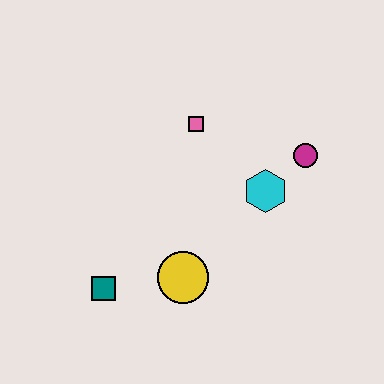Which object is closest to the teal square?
The yellow circle is closest to the teal square.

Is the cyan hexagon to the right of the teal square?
Yes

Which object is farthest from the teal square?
The magenta circle is farthest from the teal square.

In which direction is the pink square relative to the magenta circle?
The pink square is to the left of the magenta circle.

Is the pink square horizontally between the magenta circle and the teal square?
Yes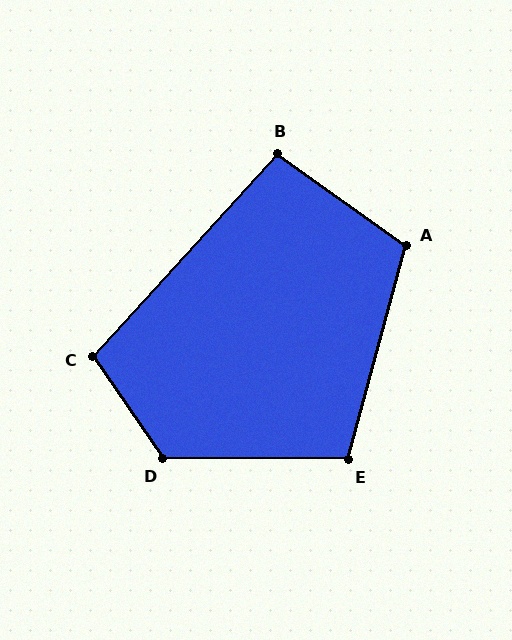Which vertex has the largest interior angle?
D, at approximately 124 degrees.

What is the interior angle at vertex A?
Approximately 110 degrees (obtuse).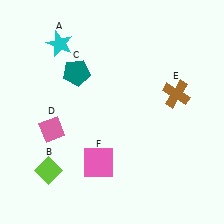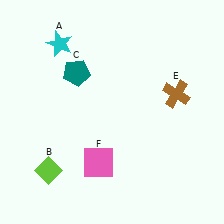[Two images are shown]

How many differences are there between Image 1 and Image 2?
There is 1 difference between the two images.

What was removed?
The pink diamond (D) was removed in Image 2.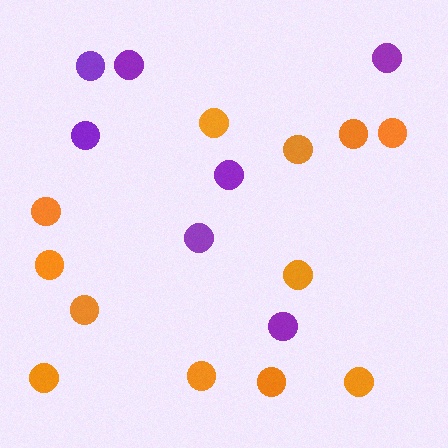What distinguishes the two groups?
There are 2 groups: one group of purple circles (7) and one group of orange circles (12).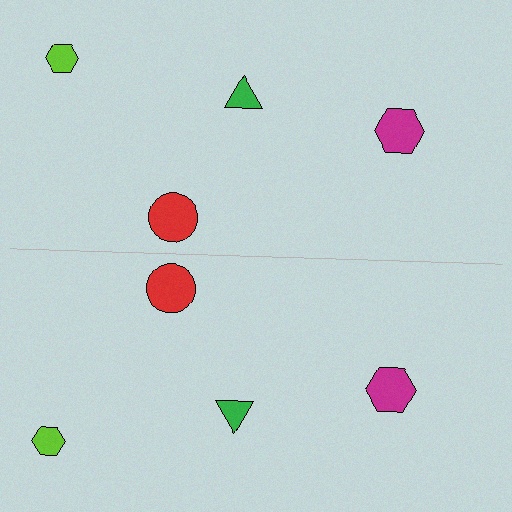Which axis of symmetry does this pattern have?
The pattern has a horizontal axis of symmetry running through the center of the image.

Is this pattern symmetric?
Yes, this pattern has bilateral (reflection) symmetry.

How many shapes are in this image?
There are 8 shapes in this image.